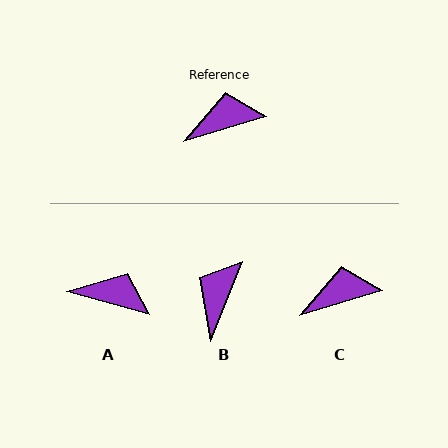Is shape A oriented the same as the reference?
No, it is off by about 33 degrees.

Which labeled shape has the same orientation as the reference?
C.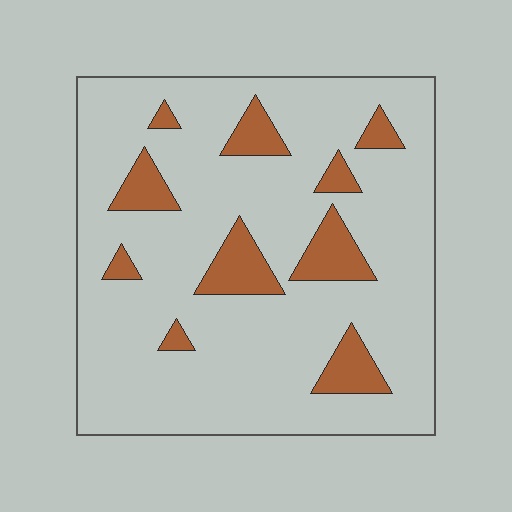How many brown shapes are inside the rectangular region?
10.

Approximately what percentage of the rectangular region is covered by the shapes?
Approximately 15%.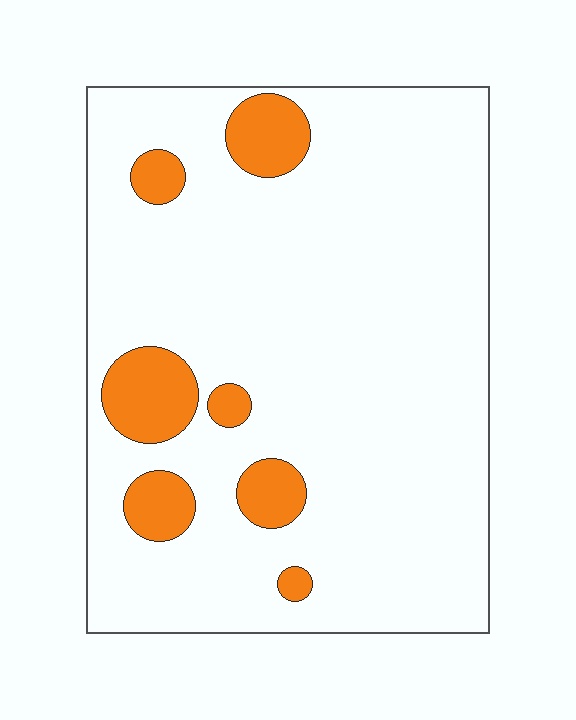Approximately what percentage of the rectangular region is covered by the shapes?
Approximately 10%.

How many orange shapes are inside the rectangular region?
7.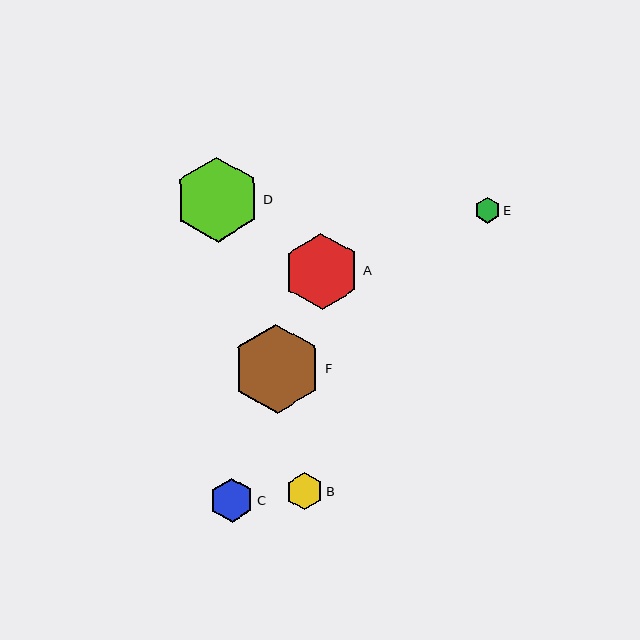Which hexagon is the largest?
Hexagon F is the largest with a size of approximately 90 pixels.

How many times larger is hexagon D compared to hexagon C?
Hexagon D is approximately 1.9 times the size of hexagon C.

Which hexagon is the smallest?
Hexagon E is the smallest with a size of approximately 26 pixels.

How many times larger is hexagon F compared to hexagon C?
Hexagon F is approximately 2.0 times the size of hexagon C.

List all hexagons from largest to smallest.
From largest to smallest: F, D, A, C, B, E.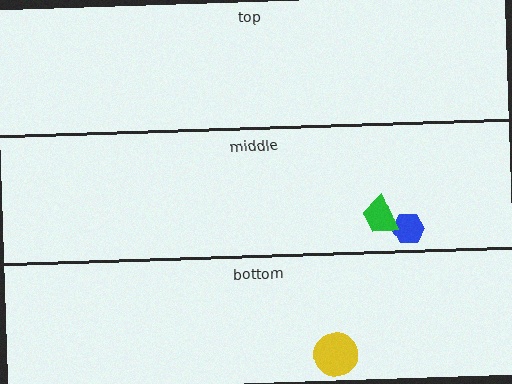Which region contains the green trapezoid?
The middle region.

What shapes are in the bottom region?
The yellow circle.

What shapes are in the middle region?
The blue hexagon, the green trapezoid.